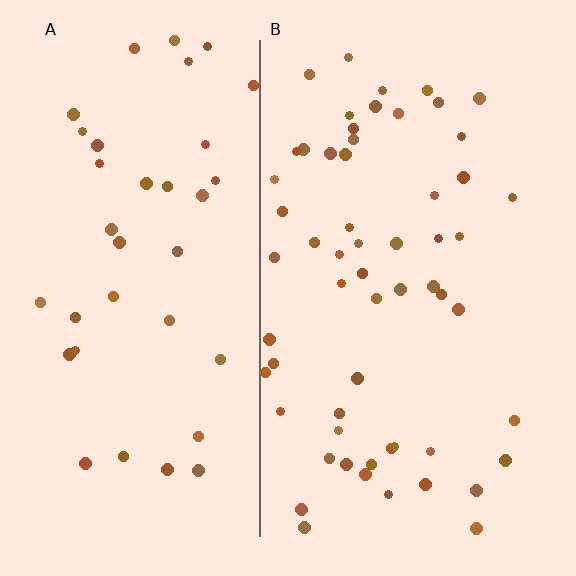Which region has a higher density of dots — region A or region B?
B (the right).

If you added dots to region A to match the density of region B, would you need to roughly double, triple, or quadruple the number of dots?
Approximately double.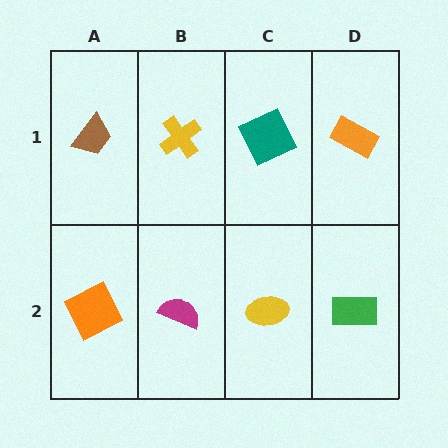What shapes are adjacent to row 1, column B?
A magenta semicircle (row 2, column B), a brown trapezoid (row 1, column A), a teal square (row 1, column C).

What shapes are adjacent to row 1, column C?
A yellow ellipse (row 2, column C), a yellow cross (row 1, column B), an orange rectangle (row 1, column D).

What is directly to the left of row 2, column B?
An orange square.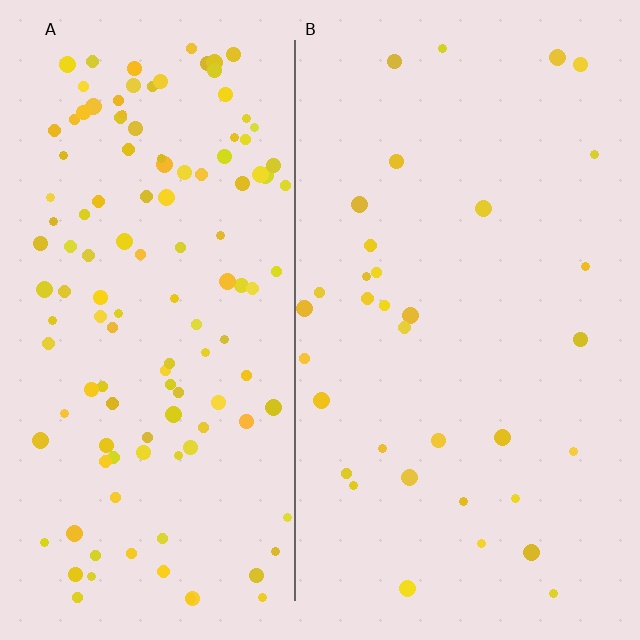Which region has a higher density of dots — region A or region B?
A (the left).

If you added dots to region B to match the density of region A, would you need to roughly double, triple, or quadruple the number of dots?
Approximately quadruple.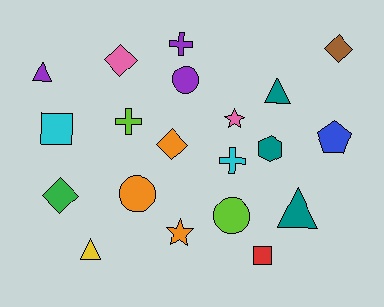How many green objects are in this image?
There is 1 green object.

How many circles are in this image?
There are 3 circles.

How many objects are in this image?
There are 20 objects.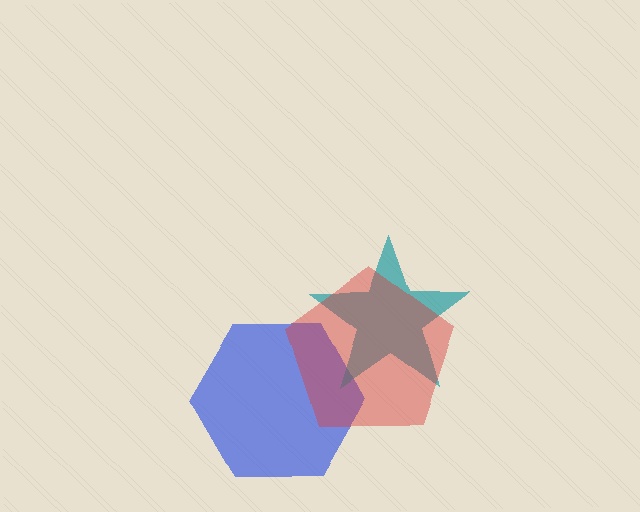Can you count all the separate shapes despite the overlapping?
Yes, there are 3 separate shapes.